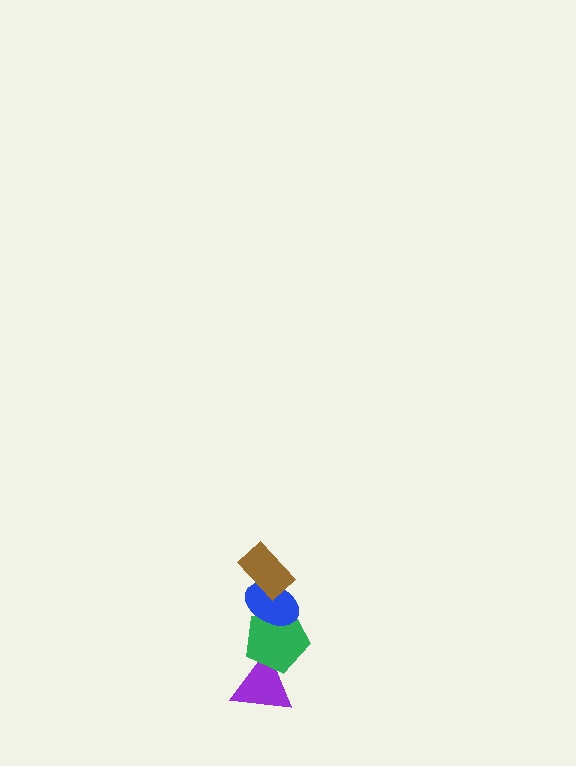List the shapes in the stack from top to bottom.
From top to bottom: the brown rectangle, the blue ellipse, the green pentagon, the purple triangle.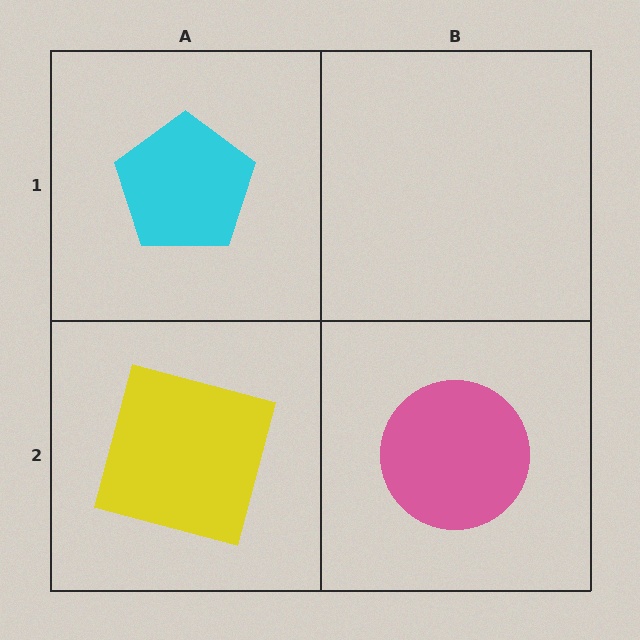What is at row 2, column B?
A pink circle.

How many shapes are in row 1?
1 shape.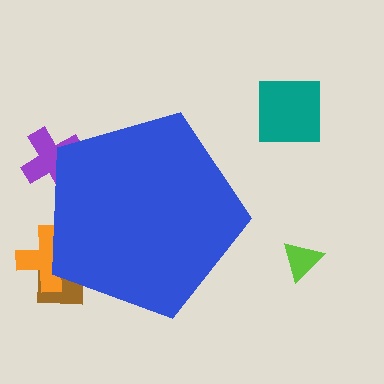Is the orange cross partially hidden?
Yes, the orange cross is partially hidden behind the blue pentagon.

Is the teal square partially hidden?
No, the teal square is fully visible.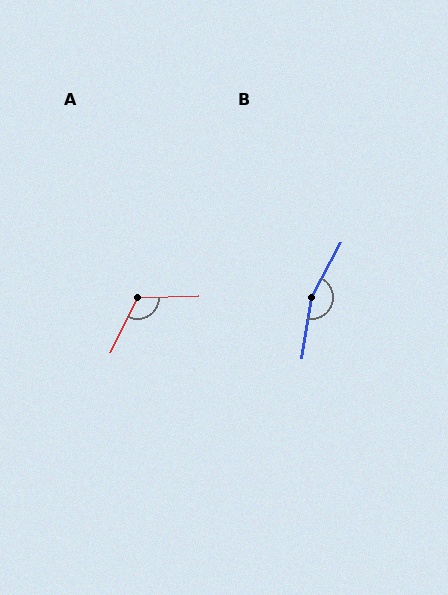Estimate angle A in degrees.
Approximately 118 degrees.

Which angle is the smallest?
A, at approximately 118 degrees.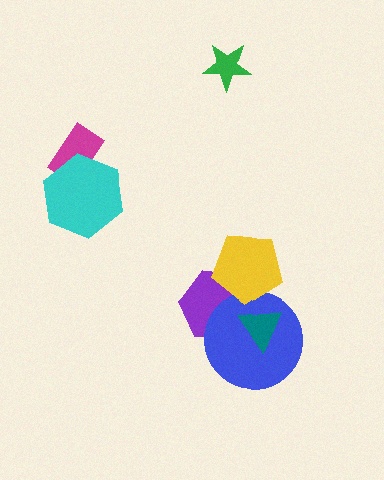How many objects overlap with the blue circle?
3 objects overlap with the blue circle.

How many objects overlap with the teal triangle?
2 objects overlap with the teal triangle.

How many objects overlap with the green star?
0 objects overlap with the green star.